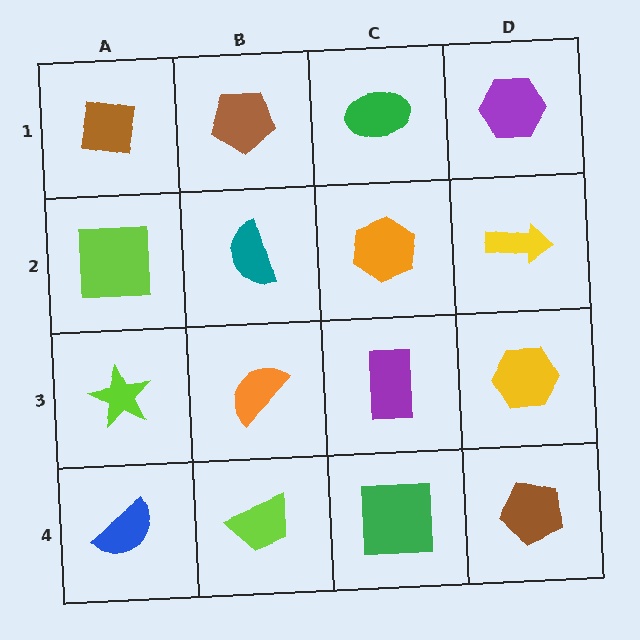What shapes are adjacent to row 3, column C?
An orange hexagon (row 2, column C), a green square (row 4, column C), an orange semicircle (row 3, column B), a yellow hexagon (row 3, column D).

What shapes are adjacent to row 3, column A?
A lime square (row 2, column A), a blue semicircle (row 4, column A), an orange semicircle (row 3, column B).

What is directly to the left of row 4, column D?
A green square.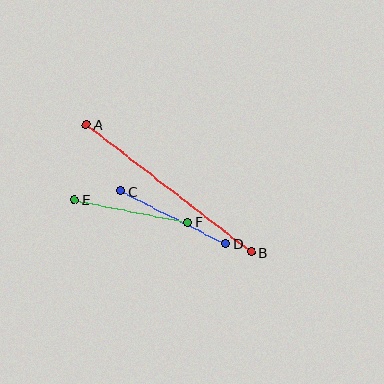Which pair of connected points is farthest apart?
Points A and B are farthest apart.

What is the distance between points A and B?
The distance is approximately 208 pixels.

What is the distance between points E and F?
The distance is approximately 115 pixels.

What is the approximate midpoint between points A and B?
The midpoint is at approximately (169, 188) pixels.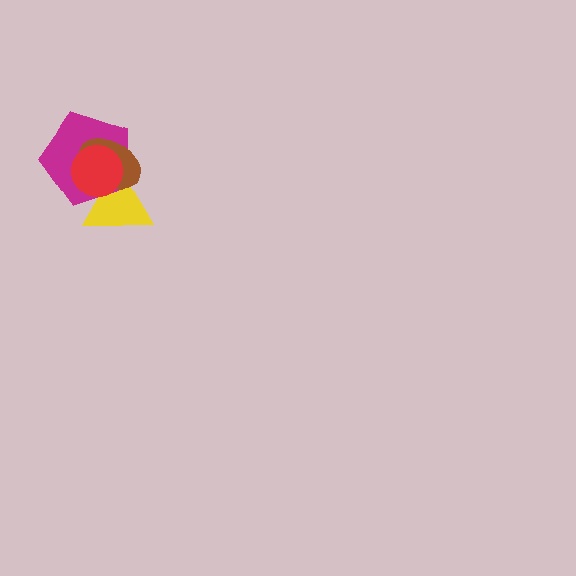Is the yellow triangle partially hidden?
Yes, it is partially covered by another shape.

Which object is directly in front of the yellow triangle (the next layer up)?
The magenta pentagon is directly in front of the yellow triangle.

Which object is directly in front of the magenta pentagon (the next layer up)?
The brown ellipse is directly in front of the magenta pentagon.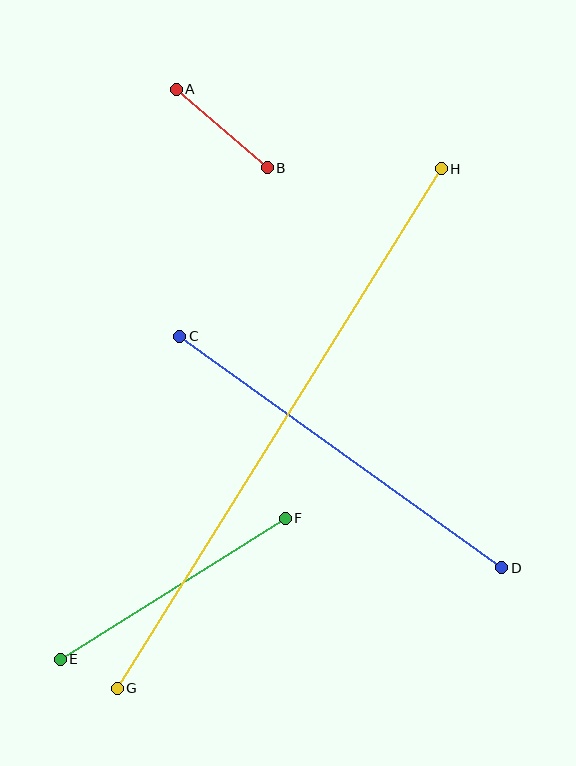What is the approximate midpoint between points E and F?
The midpoint is at approximately (173, 589) pixels.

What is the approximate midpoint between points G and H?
The midpoint is at approximately (279, 429) pixels.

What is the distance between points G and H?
The distance is approximately 612 pixels.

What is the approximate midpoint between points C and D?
The midpoint is at approximately (341, 452) pixels.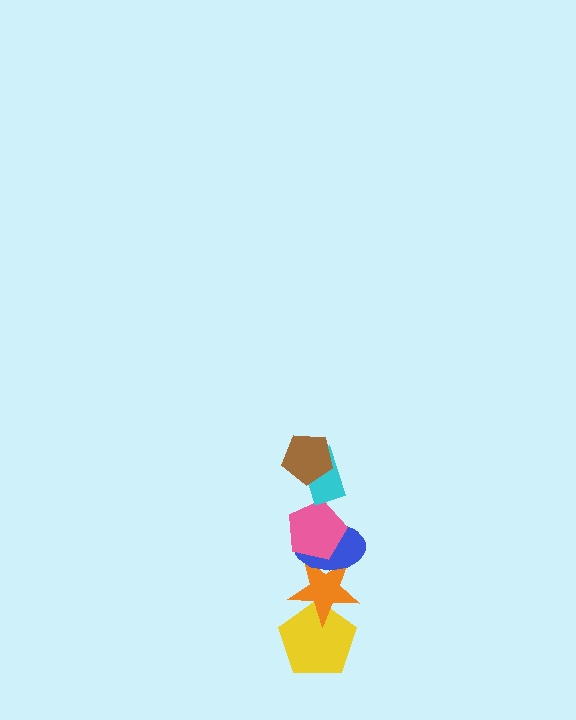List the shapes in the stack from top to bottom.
From top to bottom: the brown pentagon, the cyan rectangle, the pink pentagon, the blue ellipse, the orange star, the yellow pentagon.